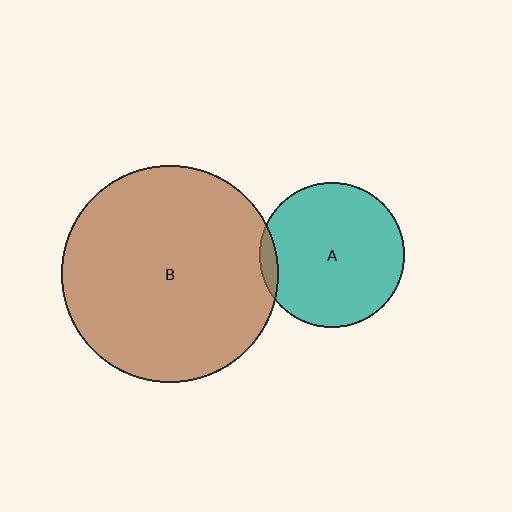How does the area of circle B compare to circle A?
Approximately 2.2 times.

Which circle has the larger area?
Circle B (brown).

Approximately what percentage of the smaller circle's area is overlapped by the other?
Approximately 5%.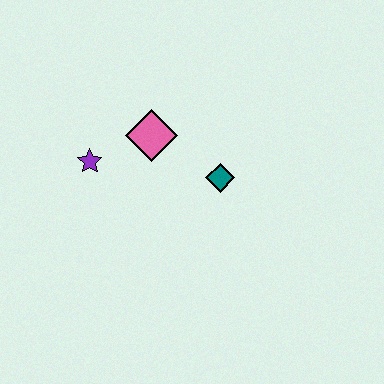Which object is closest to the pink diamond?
The purple star is closest to the pink diamond.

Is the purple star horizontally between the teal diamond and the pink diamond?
No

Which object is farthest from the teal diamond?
The purple star is farthest from the teal diamond.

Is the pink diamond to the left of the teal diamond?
Yes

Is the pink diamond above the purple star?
Yes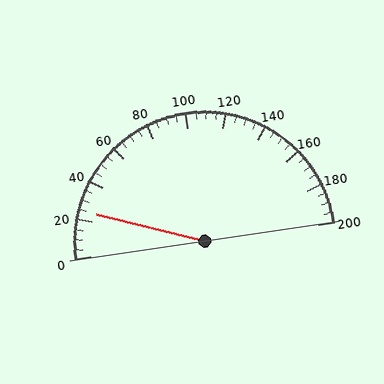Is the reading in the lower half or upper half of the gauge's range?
The reading is in the lower half of the range (0 to 200).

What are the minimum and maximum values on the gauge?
The gauge ranges from 0 to 200.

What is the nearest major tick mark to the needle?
The nearest major tick mark is 20.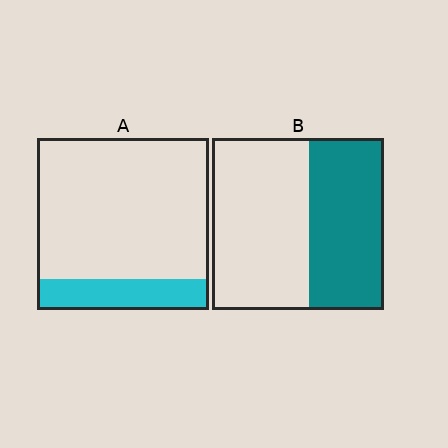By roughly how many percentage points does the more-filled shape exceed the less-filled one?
By roughly 25 percentage points (B over A).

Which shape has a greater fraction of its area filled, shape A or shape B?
Shape B.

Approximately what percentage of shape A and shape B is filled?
A is approximately 20% and B is approximately 45%.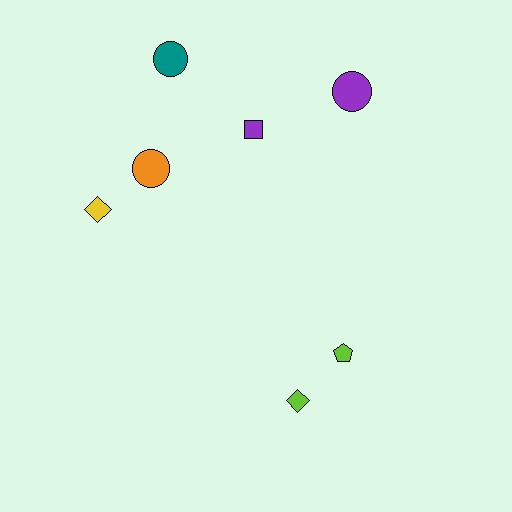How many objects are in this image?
There are 7 objects.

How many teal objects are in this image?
There is 1 teal object.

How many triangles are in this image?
There are no triangles.